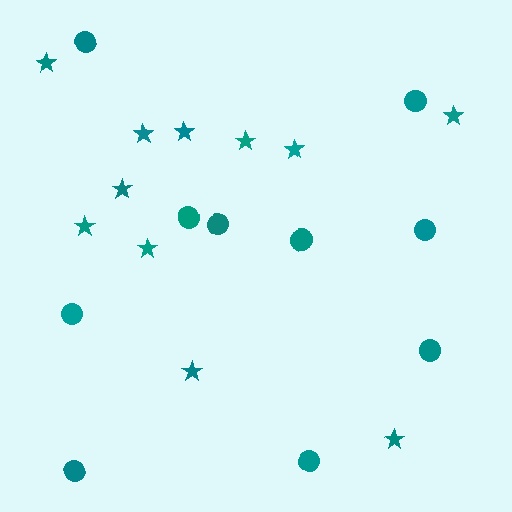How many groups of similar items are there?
There are 2 groups: one group of circles (10) and one group of stars (11).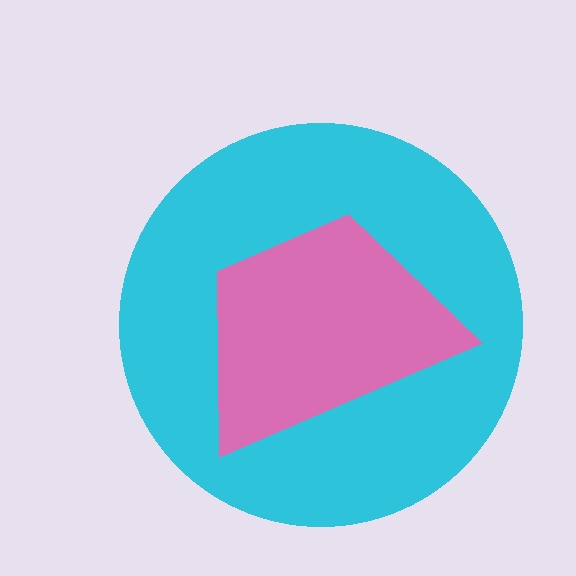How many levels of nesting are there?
2.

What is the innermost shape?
The pink trapezoid.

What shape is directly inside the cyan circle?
The pink trapezoid.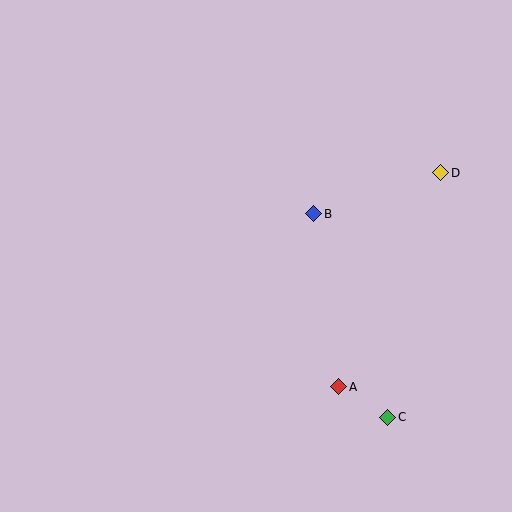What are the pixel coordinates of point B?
Point B is at (314, 214).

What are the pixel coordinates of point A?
Point A is at (339, 387).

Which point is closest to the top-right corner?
Point D is closest to the top-right corner.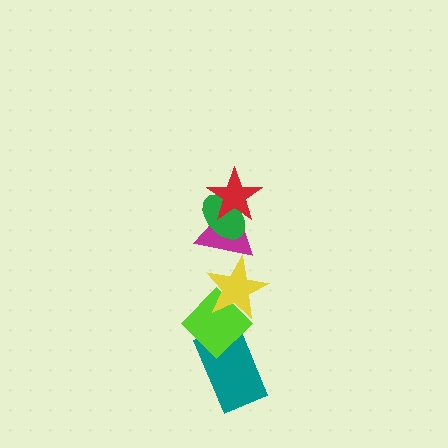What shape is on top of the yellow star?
The magenta triangle is on top of the yellow star.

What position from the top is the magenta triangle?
The magenta triangle is 3rd from the top.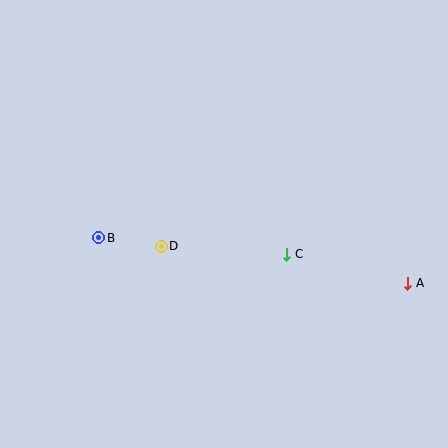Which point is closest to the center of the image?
Point D at (161, 246) is closest to the center.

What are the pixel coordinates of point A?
Point A is at (408, 283).